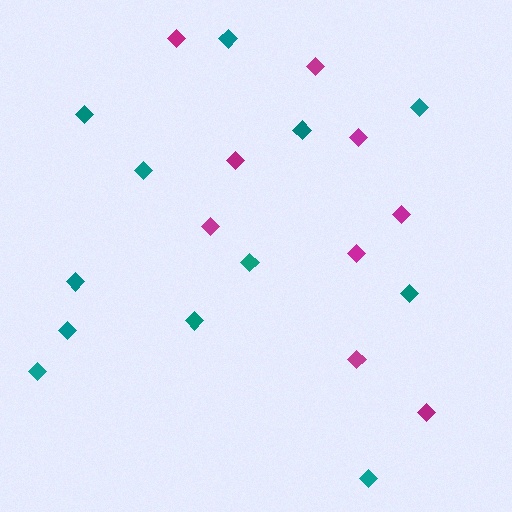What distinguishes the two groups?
There are 2 groups: one group of magenta diamonds (9) and one group of teal diamonds (12).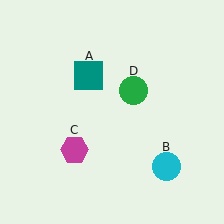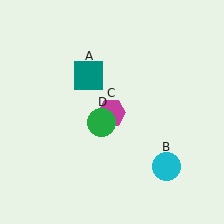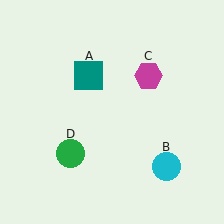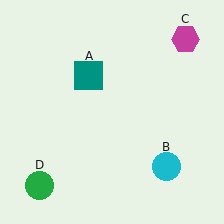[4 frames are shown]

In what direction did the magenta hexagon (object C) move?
The magenta hexagon (object C) moved up and to the right.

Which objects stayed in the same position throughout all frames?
Teal square (object A) and cyan circle (object B) remained stationary.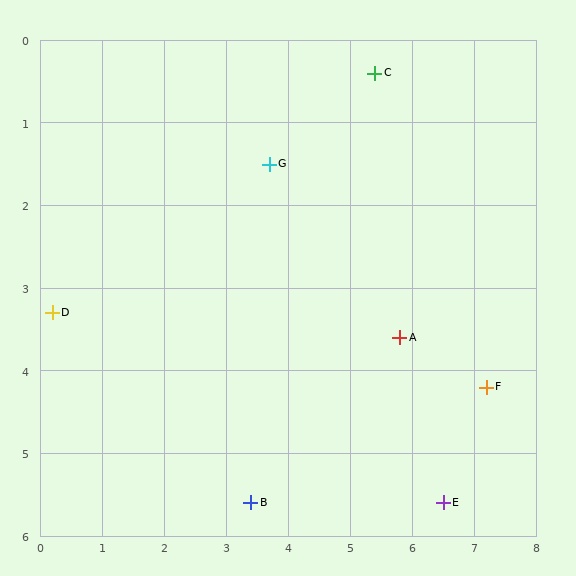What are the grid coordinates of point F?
Point F is at approximately (7.2, 4.2).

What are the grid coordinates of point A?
Point A is at approximately (5.8, 3.6).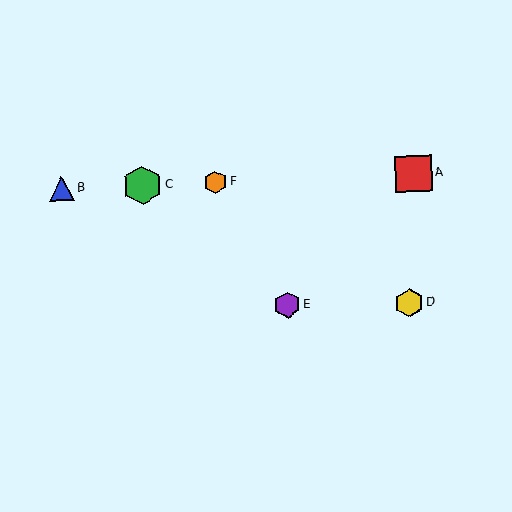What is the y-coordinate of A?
Object A is at y≈174.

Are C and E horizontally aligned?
No, C is at y≈185 and E is at y≈305.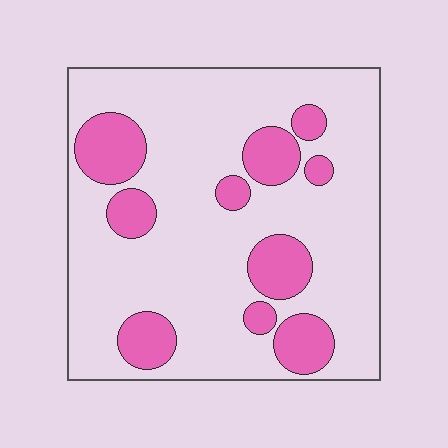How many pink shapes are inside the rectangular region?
10.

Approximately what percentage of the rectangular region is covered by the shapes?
Approximately 20%.